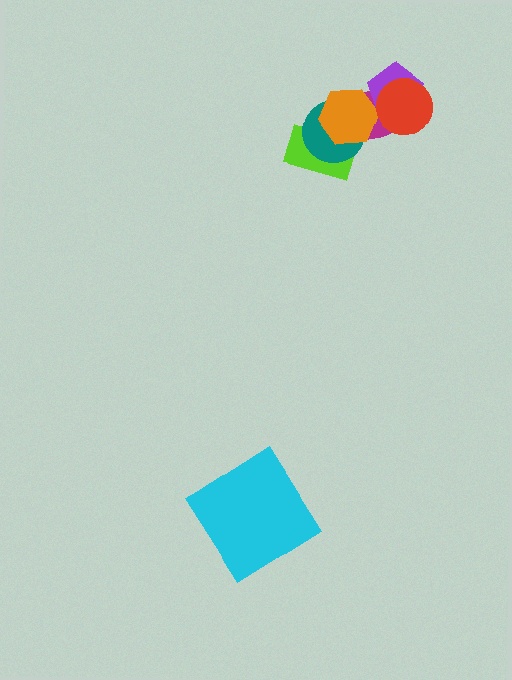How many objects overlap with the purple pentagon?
3 objects overlap with the purple pentagon.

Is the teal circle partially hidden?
Yes, it is partially covered by another shape.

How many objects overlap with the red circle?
2 objects overlap with the red circle.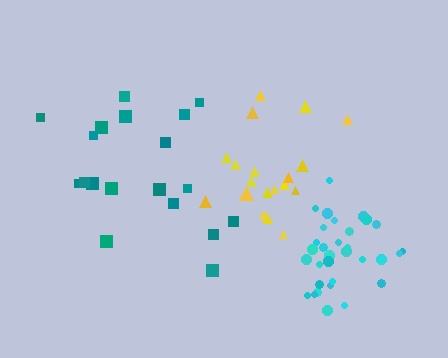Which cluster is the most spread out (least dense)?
Teal.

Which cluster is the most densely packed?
Cyan.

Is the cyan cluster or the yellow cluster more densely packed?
Cyan.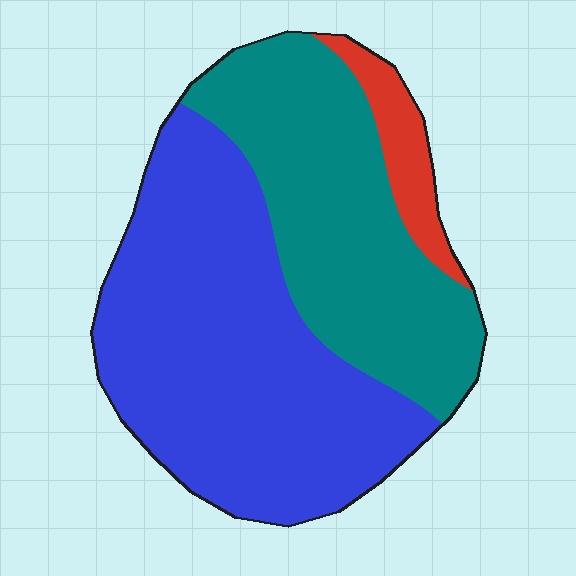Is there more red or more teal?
Teal.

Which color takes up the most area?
Blue, at roughly 55%.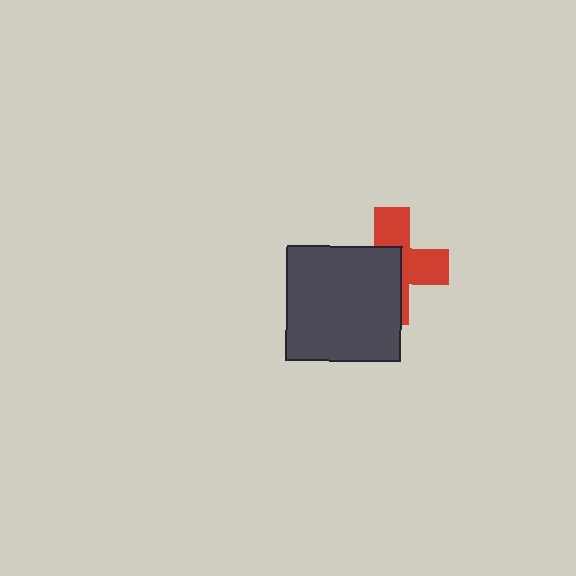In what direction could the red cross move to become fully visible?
The red cross could move toward the upper-right. That would shift it out from behind the dark gray square entirely.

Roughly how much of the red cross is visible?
About half of it is visible (roughly 49%).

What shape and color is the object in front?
The object in front is a dark gray square.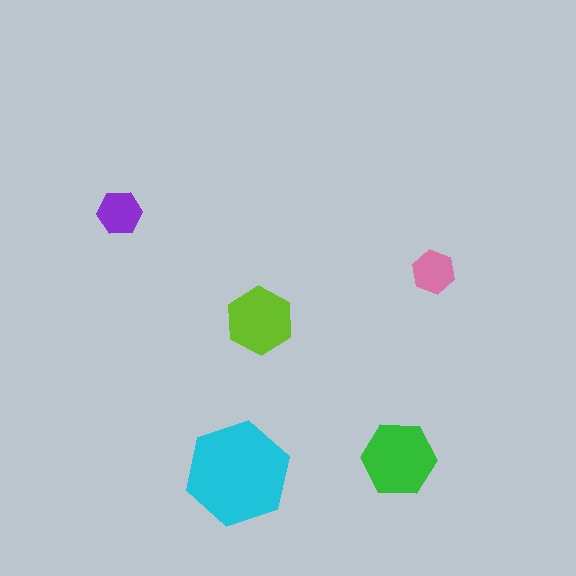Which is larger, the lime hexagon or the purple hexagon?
The lime one.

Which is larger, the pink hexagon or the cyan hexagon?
The cyan one.